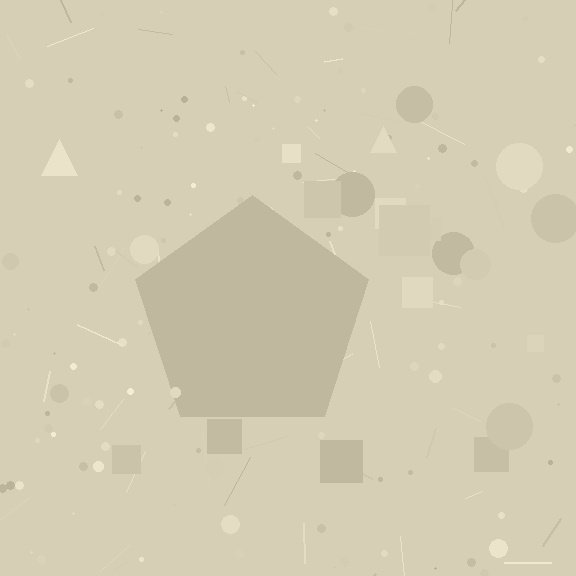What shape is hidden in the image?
A pentagon is hidden in the image.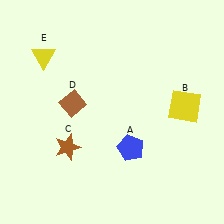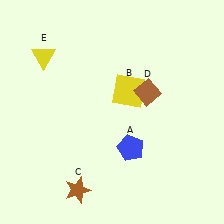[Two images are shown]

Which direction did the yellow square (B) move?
The yellow square (B) moved left.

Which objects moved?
The objects that moved are: the yellow square (B), the brown star (C), the brown diamond (D).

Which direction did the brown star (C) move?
The brown star (C) moved down.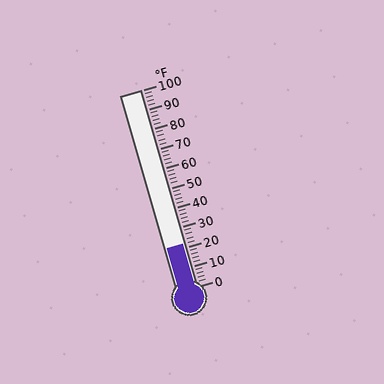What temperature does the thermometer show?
The thermometer shows approximately 22°F.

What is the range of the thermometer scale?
The thermometer scale ranges from 0°F to 100°F.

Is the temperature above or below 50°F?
The temperature is below 50°F.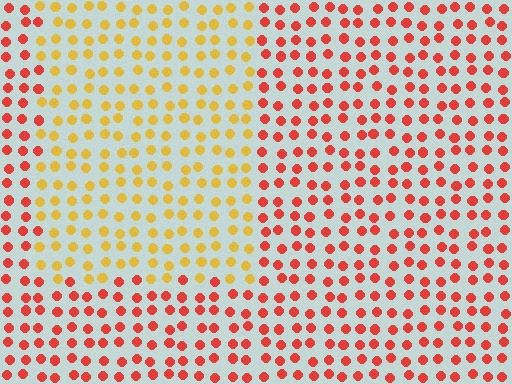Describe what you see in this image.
The image is filled with small red elements in a uniform arrangement. A rectangle-shaped region is visible where the elements are tinted to a slightly different hue, forming a subtle color boundary.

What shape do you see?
I see a rectangle.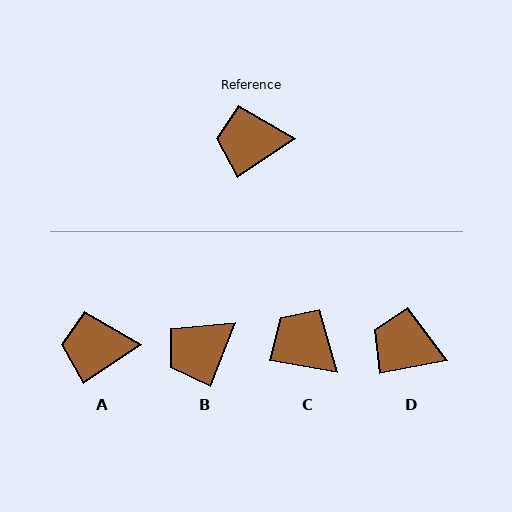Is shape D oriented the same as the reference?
No, it is off by about 22 degrees.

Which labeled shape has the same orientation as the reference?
A.